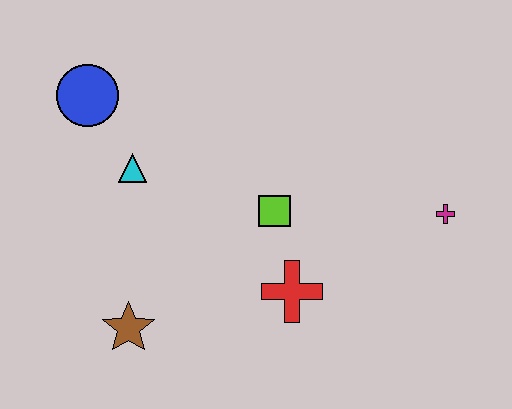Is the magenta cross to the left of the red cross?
No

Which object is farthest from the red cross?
The blue circle is farthest from the red cross.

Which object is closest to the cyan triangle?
The blue circle is closest to the cyan triangle.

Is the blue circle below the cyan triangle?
No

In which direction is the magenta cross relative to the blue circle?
The magenta cross is to the right of the blue circle.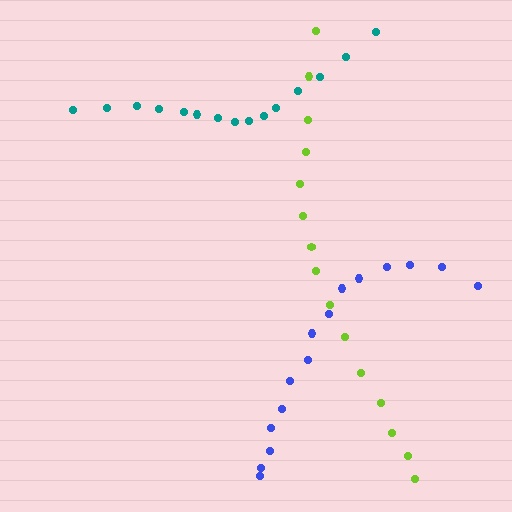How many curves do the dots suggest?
There are 3 distinct paths.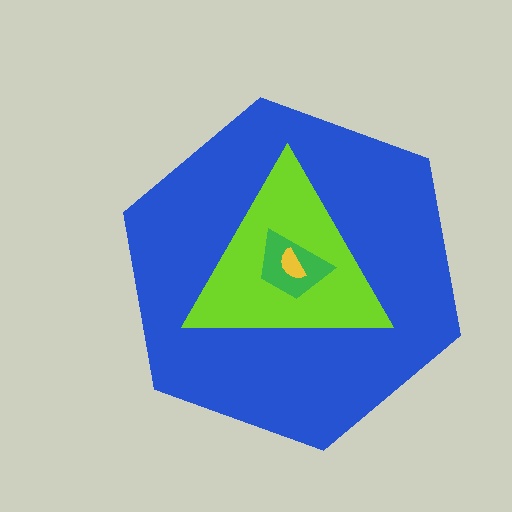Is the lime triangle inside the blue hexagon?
Yes.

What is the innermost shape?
The yellow semicircle.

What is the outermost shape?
The blue hexagon.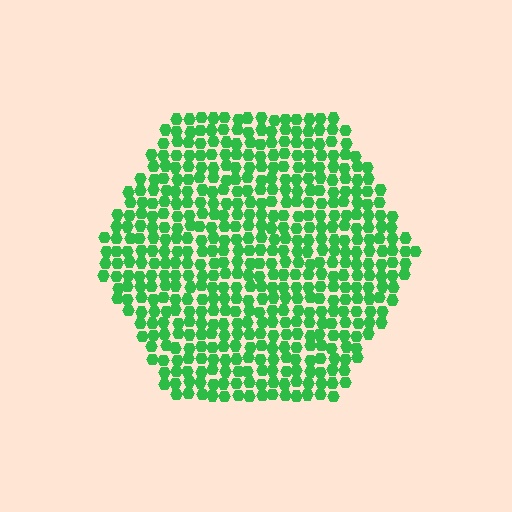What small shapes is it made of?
It is made of small hexagons.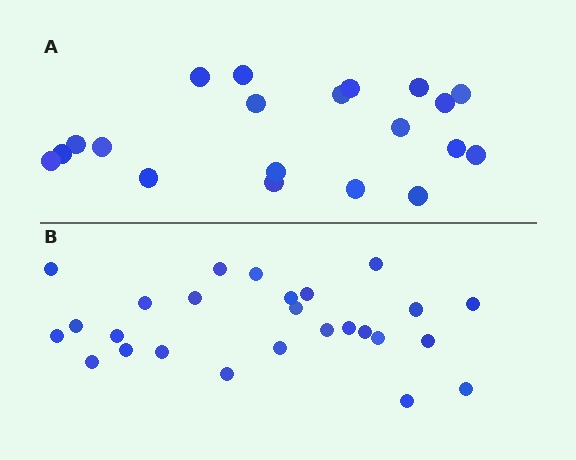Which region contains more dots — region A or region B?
Region B (the bottom region) has more dots.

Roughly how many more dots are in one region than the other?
Region B has about 6 more dots than region A.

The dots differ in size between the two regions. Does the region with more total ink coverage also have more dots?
No. Region A has more total ink coverage because its dots are larger, but region B actually contains more individual dots. Total area can be misleading — the number of items is what matters here.